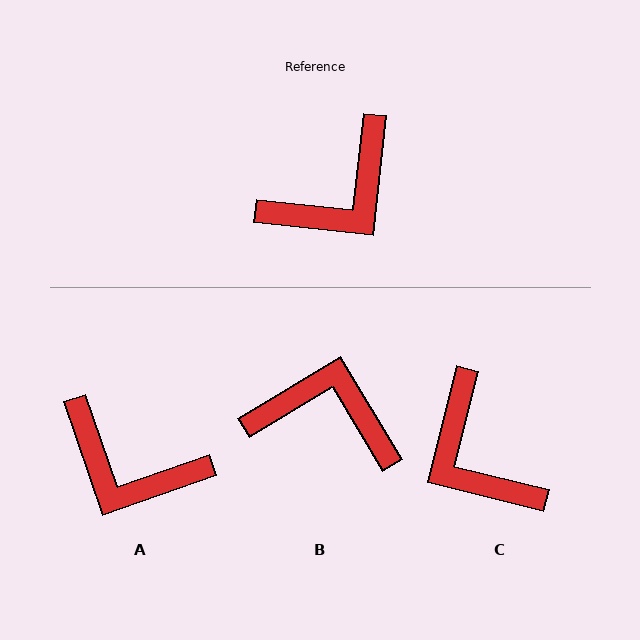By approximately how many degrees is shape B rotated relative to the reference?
Approximately 127 degrees counter-clockwise.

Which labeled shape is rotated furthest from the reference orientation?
B, about 127 degrees away.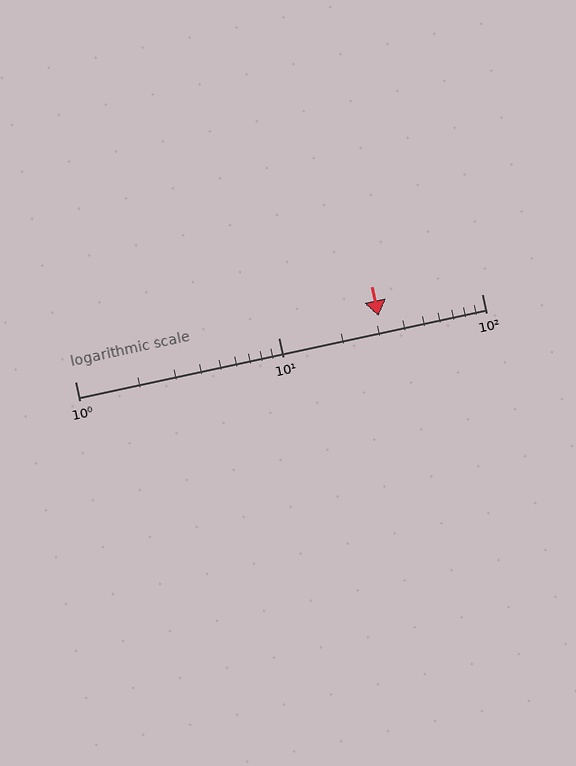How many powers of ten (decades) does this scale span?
The scale spans 2 decades, from 1 to 100.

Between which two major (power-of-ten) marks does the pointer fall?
The pointer is between 10 and 100.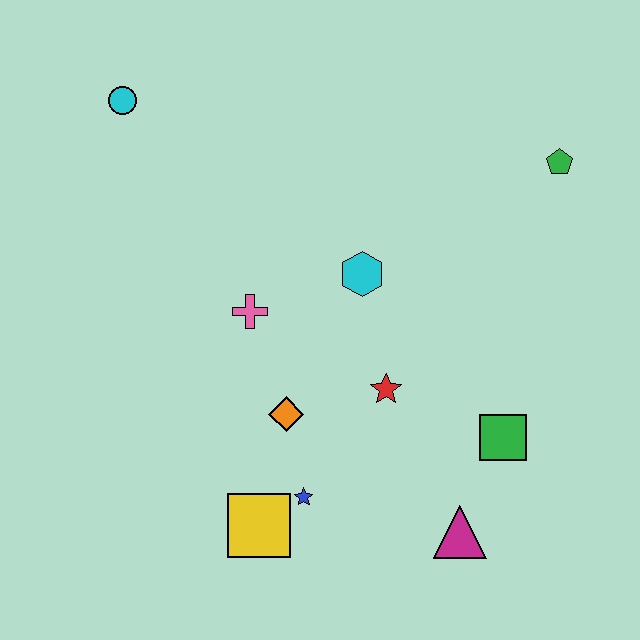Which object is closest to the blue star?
The yellow square is closest to the blue star.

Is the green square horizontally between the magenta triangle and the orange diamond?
No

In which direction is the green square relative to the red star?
The green square is to the right of the red star.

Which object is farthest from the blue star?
The cyan circle is farthest from the blue star.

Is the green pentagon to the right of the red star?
Yes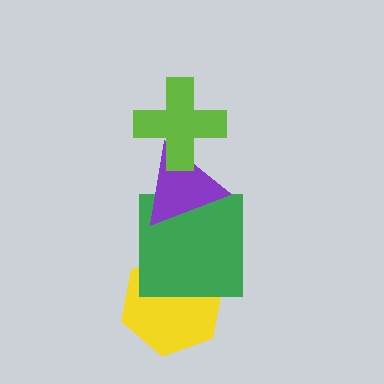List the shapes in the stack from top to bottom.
From top to bottom: the lime cross, the purple triangle, the green square, the yellow hexagon.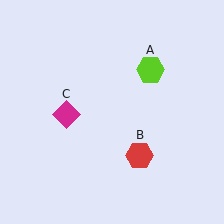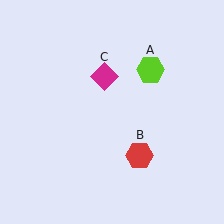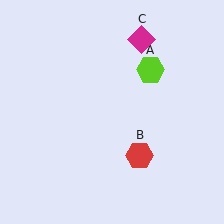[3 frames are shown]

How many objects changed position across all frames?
1 object changed position: magenta diamond (object C).